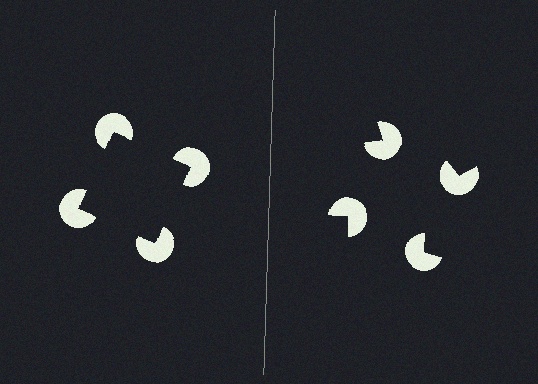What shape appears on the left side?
An illusory square.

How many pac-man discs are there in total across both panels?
8 — 4 on each side.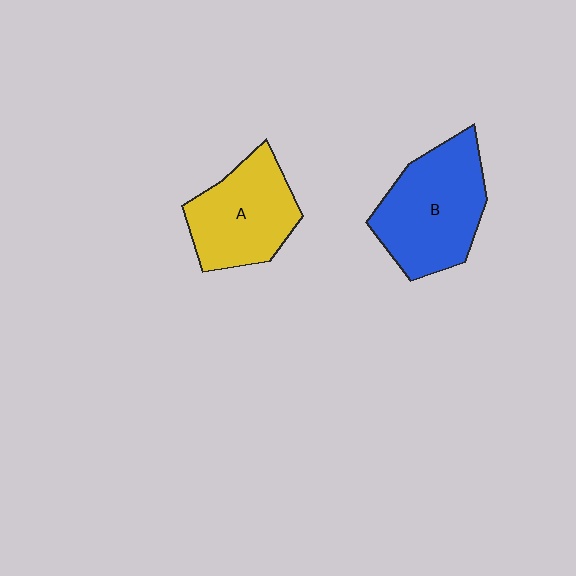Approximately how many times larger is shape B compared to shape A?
Approximately 1.2 times.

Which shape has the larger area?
Shape B (blue).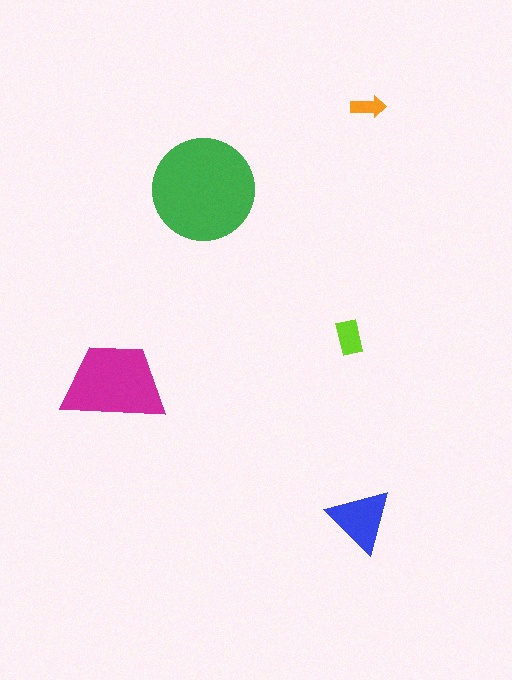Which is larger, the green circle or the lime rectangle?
The green circle.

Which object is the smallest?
The orange arrow.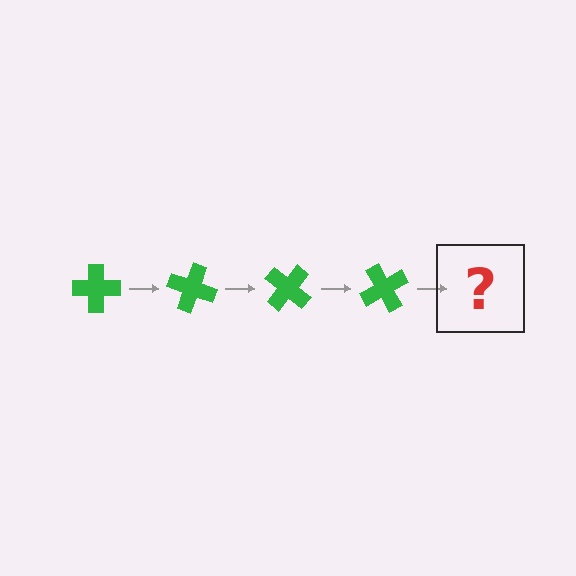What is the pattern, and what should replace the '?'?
The pattern is that the cross rotates 20 degrees each step. The '?' should be a green cross rotated 80 degrees.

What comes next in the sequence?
The next element should be a green cross rotated 80 degrees.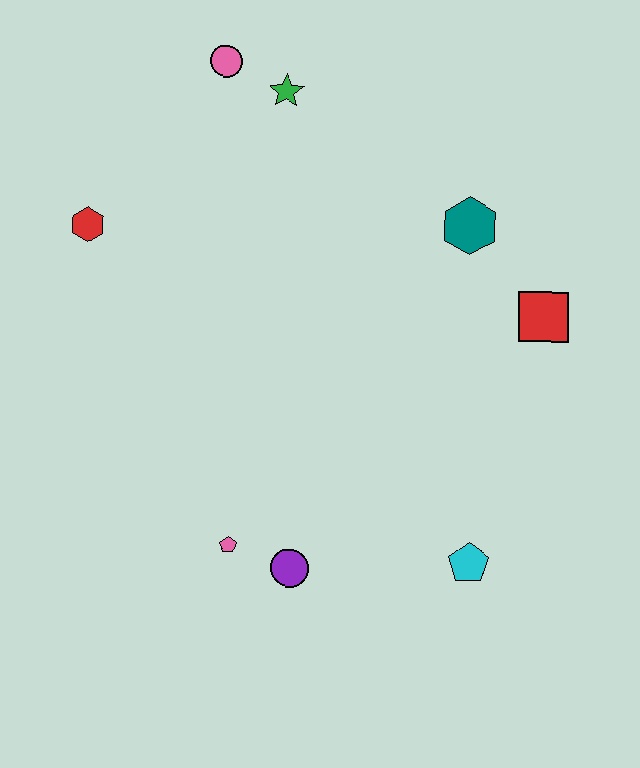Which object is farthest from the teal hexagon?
The pink pentagon is farthest from the teal hexagon.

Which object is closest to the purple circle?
The pink pentagon is closest to the purple circle.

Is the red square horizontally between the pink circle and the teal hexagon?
No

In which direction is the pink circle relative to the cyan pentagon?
The pink circle is above the cyan pentagon.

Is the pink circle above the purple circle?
Yes